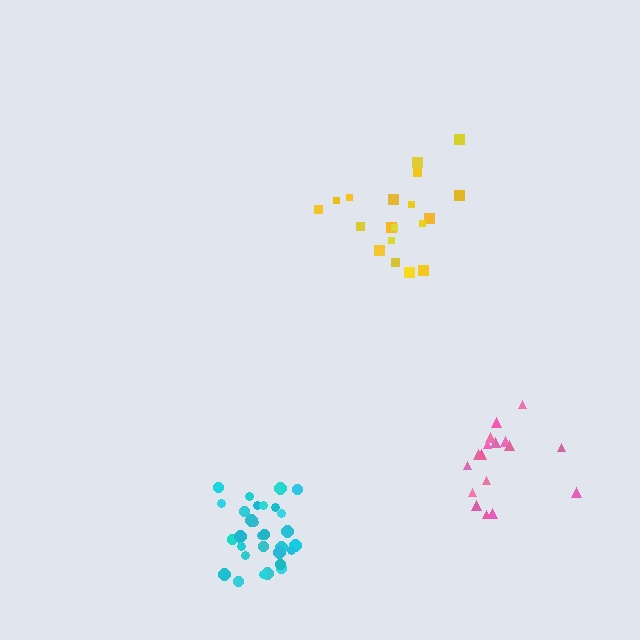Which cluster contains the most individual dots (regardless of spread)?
Cyan (30).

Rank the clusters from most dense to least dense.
cyan, yellow, pink.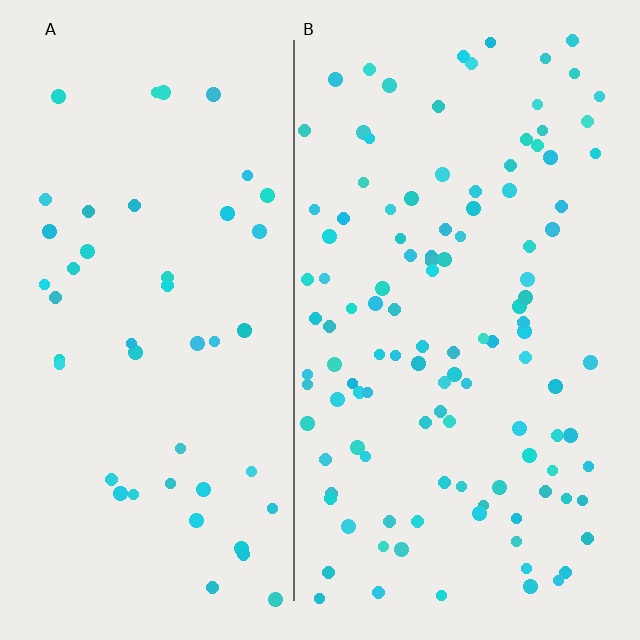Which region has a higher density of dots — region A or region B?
B (the right).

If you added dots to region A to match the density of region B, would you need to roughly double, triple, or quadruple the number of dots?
Approximately triple.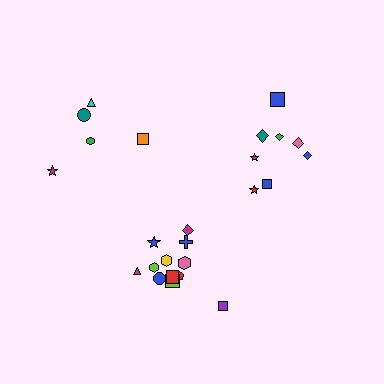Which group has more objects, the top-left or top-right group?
The top-right group.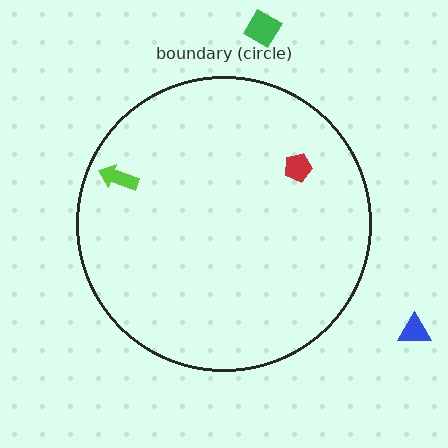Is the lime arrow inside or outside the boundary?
Inside.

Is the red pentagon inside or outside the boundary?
Inside.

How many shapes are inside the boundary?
2 inside, 2 outside.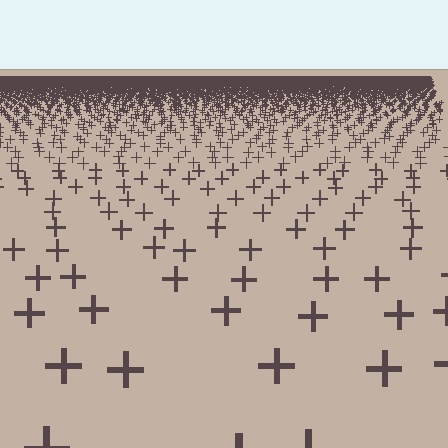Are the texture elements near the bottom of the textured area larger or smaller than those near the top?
Larger. Near the bottom, elements are closer to the viewer and appear at a bigger on-screen size.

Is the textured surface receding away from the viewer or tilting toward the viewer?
The surface is receding away from the viewer. Texture elements get smaller and denser toward the top.